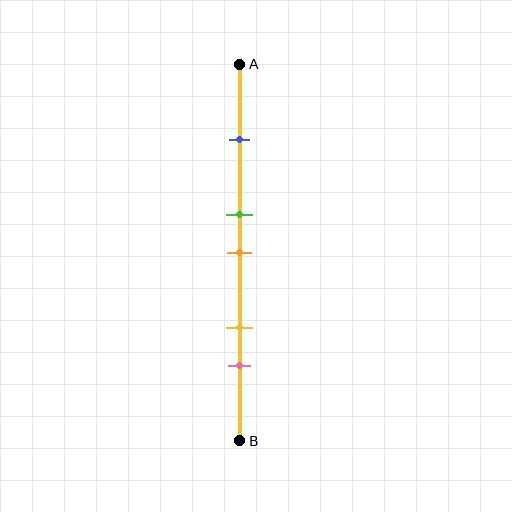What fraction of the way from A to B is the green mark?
The green mark is approximately 40% (0.4) of the way from A to B.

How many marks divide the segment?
There are 5 marks dividing the segment.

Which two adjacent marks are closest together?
The green and orange marks are the closest adjacent pair.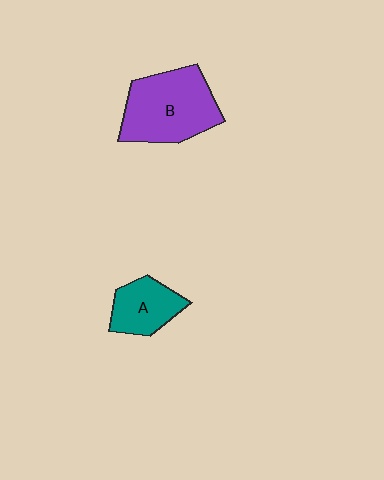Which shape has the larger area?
Shape B (purple).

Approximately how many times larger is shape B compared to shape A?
Approximately 1.8 times.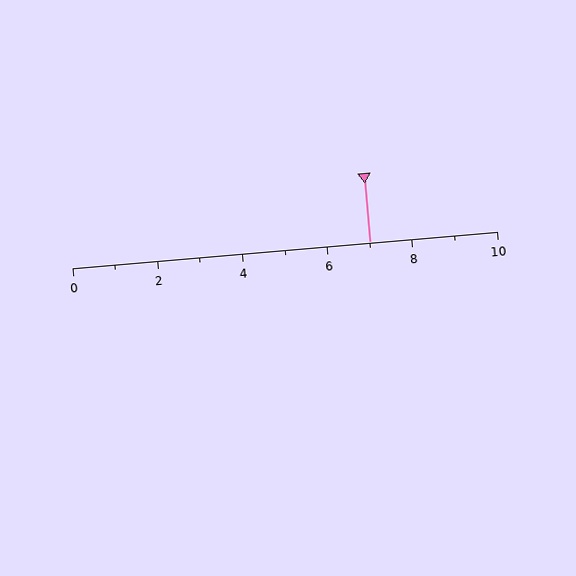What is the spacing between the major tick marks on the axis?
The major ticks are spaced 2 apart.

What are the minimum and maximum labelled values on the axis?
The axis runs from 0 to 10.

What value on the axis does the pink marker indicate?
The marker indicates approximately 7.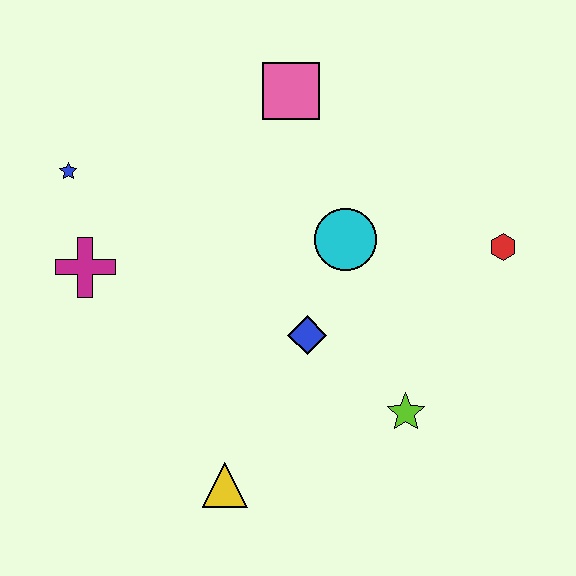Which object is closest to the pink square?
The cyan circle is closest to the pink square.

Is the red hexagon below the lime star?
No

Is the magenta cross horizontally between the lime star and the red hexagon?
No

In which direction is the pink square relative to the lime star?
The pink square is above the lime star.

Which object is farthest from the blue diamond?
The blue star is farthest from the blue diamond.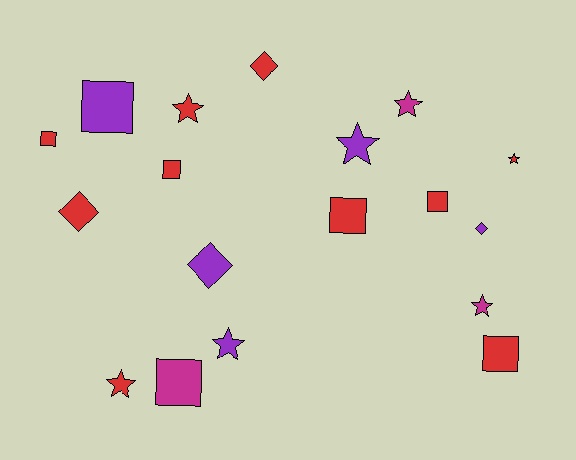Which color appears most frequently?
Red, with 10 objects.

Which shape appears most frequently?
Star, with 7 objects.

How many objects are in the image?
There are 18 objects.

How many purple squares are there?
There is 1 purple square.